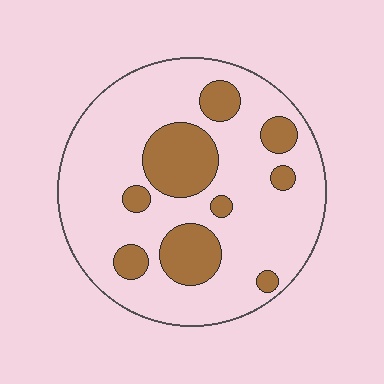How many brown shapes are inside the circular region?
9.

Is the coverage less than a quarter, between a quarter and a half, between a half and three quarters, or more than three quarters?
Less than a quarter.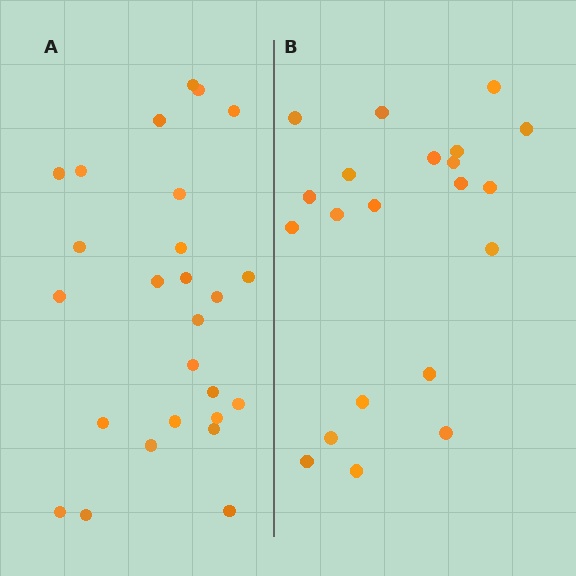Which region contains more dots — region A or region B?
Region A (the left region) has more dots.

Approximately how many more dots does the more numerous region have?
Region A has about 5 more dots than region B.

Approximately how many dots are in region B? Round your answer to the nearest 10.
About 20 dots. (The exact count is 21, which rounds to 20.)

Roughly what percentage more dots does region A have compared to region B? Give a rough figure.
About 25% more.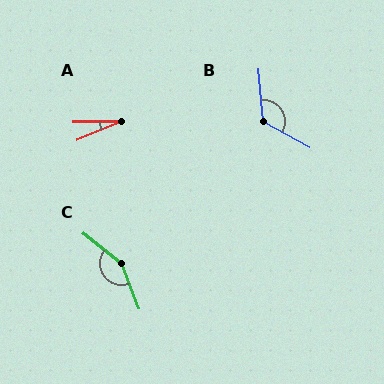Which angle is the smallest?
A, at approximately 23 degrees.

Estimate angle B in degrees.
Approximately 124 degrees.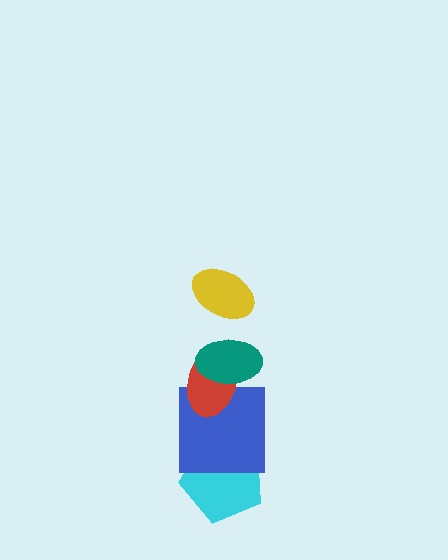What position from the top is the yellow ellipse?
The yellow ellipse is 1st from the top.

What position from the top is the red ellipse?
The red ellipse is 3rd from the top.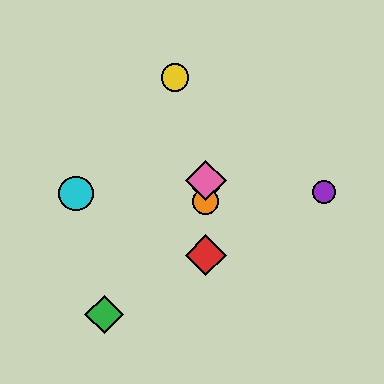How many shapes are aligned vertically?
4 shapes (the red diamond, the blue diamond, the orange circle, the pink diamond) are aligned vertically.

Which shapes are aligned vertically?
The red diamond, the blue diamond, the orange circle, the pink diamond are aligned vertically.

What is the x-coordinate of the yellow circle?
The yellow circle is at x≈175.